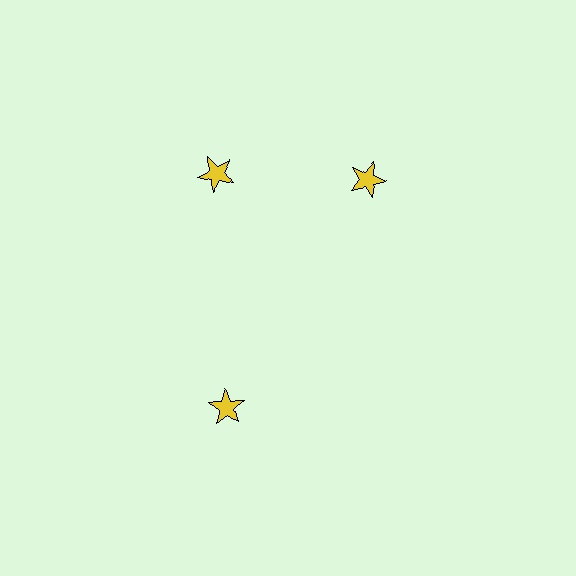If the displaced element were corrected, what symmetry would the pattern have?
It would have 3-fold rotational symmetry — the pattern would map onto itself every 120 degrees.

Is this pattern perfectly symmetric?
No. The 3 yellow stars are arranged in a ring, but one element near the 3 o'clock position is rotated out of alignment along the ring, breaking the 3-fold rotational symmetry.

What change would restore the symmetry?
The symmetry would be restored by rotating it back into even spacing with its neighbors so that all 3 stars sit at equal angles and equal distance from the center.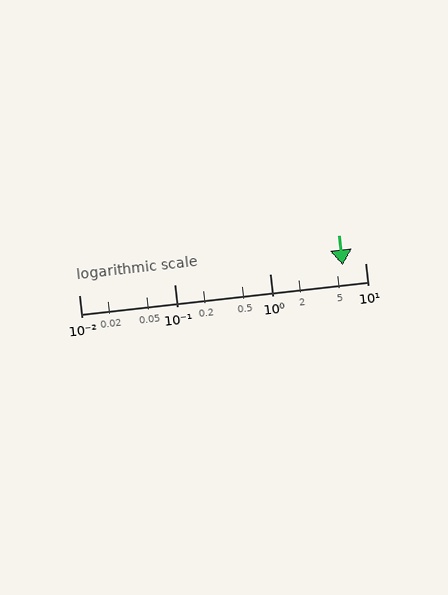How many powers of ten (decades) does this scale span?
The scale spans 3 decades, from 0.01 to 10.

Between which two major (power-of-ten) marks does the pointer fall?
The pointer is between 1 and 10.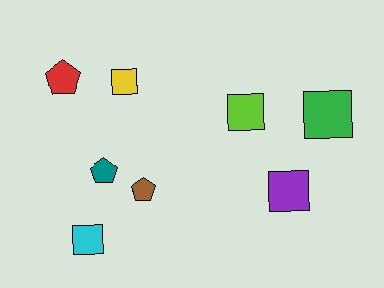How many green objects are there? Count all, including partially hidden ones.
There is 1 green object.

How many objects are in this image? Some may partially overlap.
There are 8 objects.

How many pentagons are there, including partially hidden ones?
There are 3 pentagons.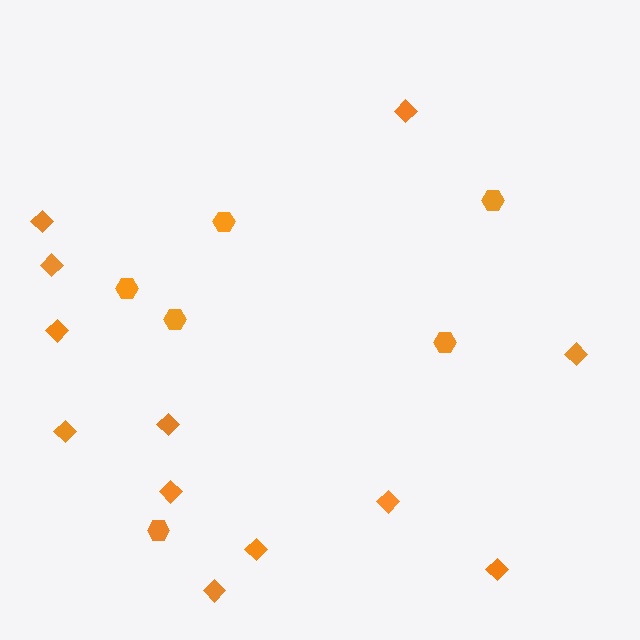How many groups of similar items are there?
There are 2 groups: one group of diamonds (12) and one group of hexagons (6).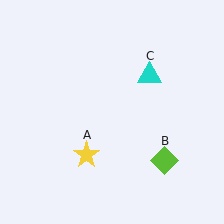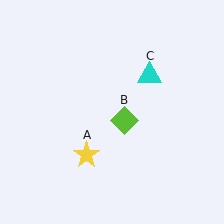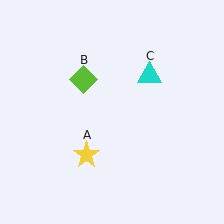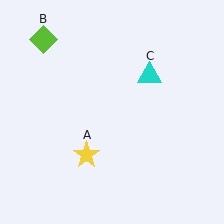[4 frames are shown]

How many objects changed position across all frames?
1 object changed position: lime diamond (object B).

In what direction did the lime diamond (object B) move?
The lime diamond (object B) moved up and to the left.